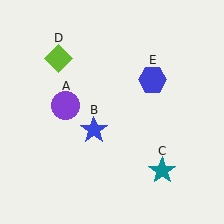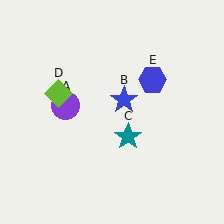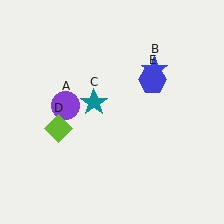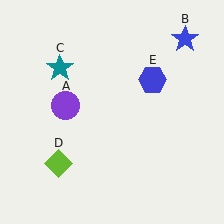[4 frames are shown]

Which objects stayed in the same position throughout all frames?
Purple circle (object A) and blue hexagon (object E) remained stationary.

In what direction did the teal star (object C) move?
The teal star (object C) moved up and to the left.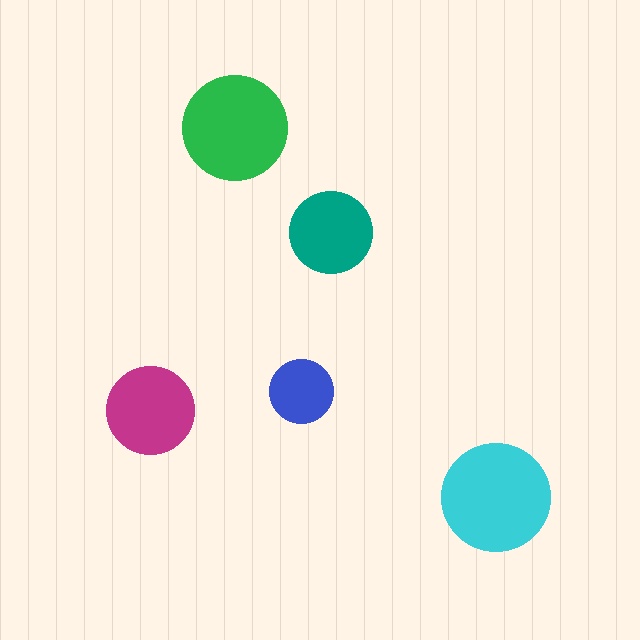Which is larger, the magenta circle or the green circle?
The green one.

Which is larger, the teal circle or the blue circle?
The teal one.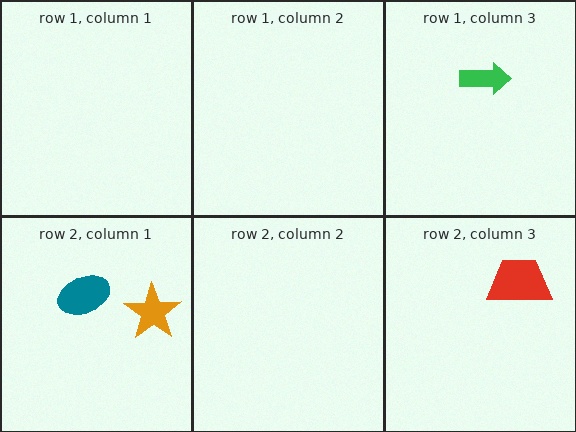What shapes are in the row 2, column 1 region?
The teal ellipse, the orange star.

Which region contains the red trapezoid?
The row 2, column 3 region.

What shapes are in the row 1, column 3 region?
The green arrow.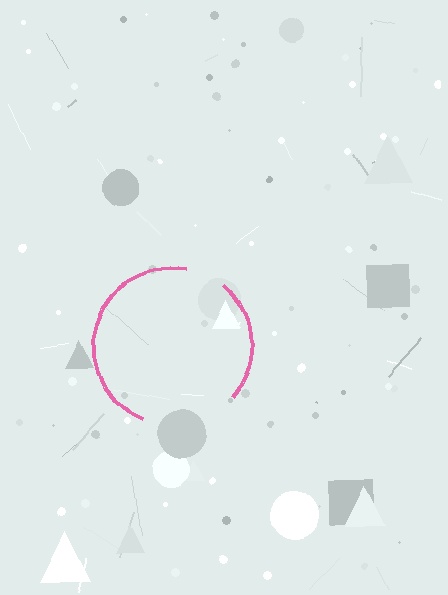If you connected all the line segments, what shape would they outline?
They would outline a circle.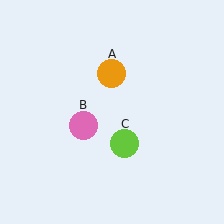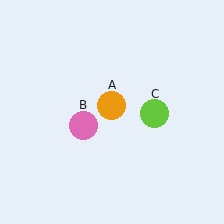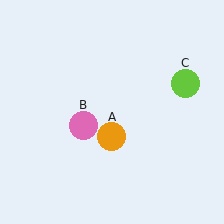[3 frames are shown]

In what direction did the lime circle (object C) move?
The lime circle (object C) moved up and to the right.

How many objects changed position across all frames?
2 objects changed position: orange circle (object A), lime circle (object C).